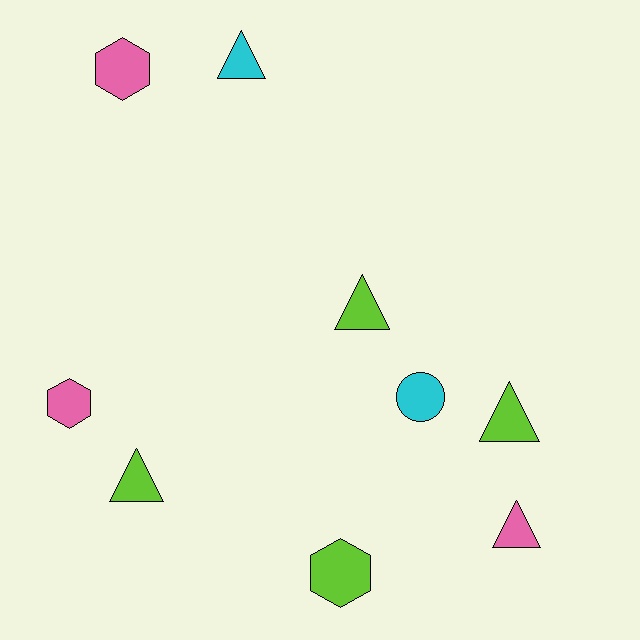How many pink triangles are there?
There is 1 pink triangle.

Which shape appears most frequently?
Triangle, with 5 objects.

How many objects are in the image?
There are 9 objects.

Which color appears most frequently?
Lime, with 4 objects.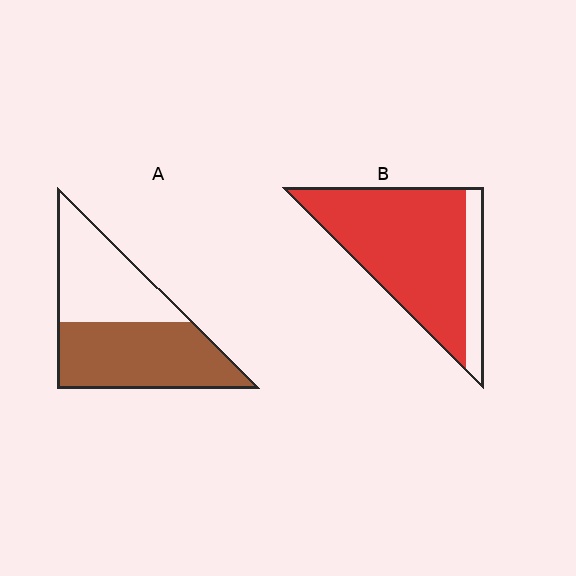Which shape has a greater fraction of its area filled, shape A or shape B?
Shape B.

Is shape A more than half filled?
Yes.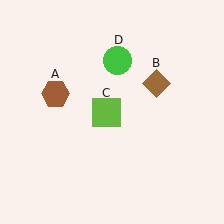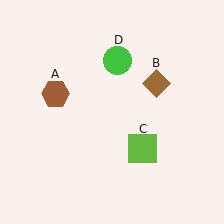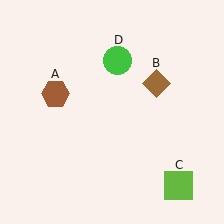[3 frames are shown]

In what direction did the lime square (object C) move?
The lime square (object C) moved down and to the right.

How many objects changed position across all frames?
1 object changed position: lime square (object C).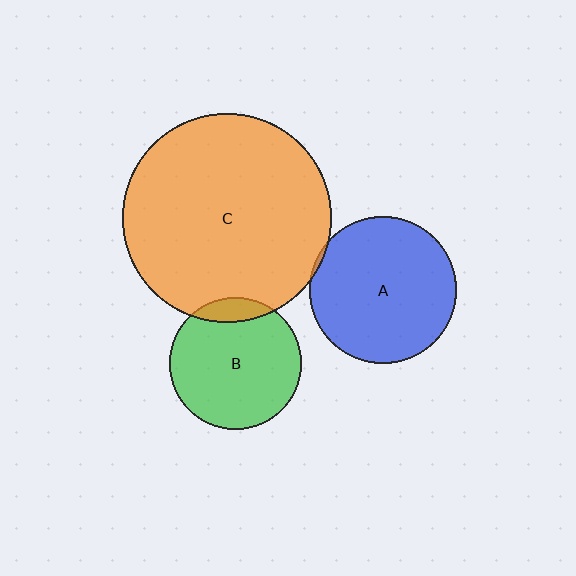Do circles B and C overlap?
Yes.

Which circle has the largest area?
Circle C (orange).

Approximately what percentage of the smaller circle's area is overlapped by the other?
Approximately 10%.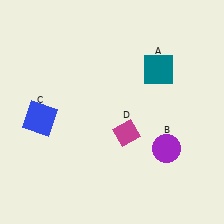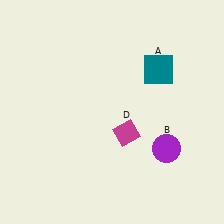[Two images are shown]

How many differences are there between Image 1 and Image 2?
There is 1 difference between the two images.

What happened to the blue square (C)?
The blue square (C) was removed in Image 2. It was in the bottom-left area of Image 1.